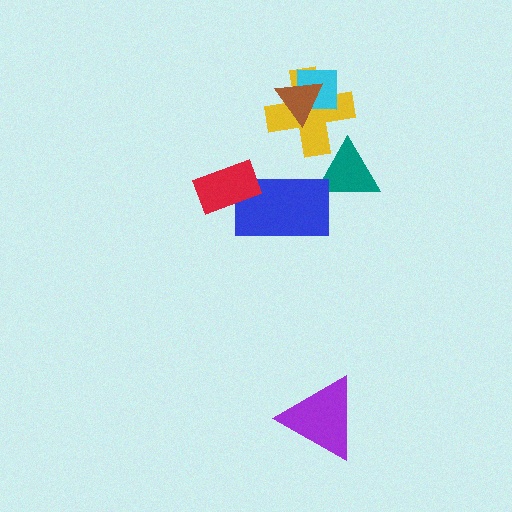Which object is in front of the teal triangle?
The blue rectangle is in front of the teal triangle.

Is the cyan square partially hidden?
Yes, it is partially covered by another shape.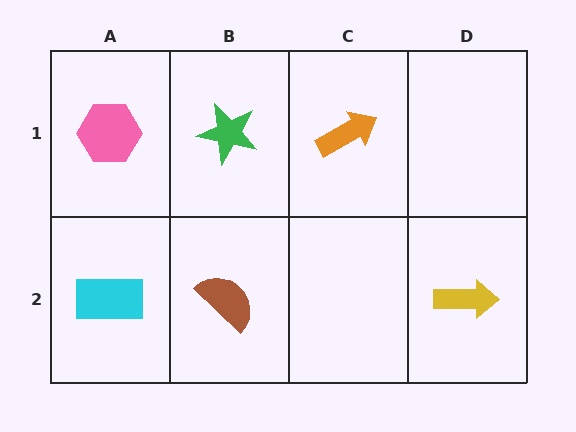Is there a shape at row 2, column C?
No, that cell is empty.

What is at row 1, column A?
A pink hexagon.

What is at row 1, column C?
An orange arrow.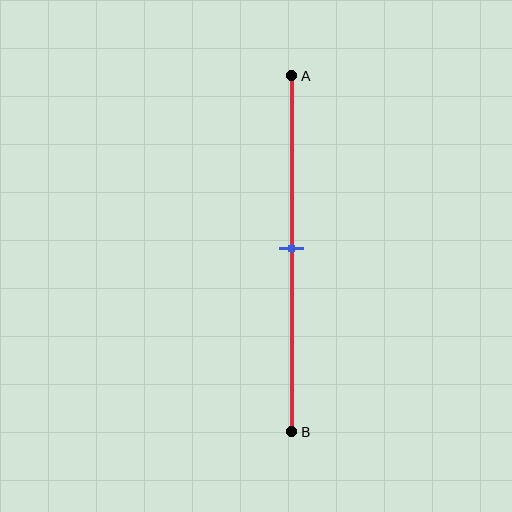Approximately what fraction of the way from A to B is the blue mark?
The blue mark is approximately 50% of the way from A to B.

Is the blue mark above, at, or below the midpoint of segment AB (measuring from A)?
The blue mark is approximately at the midpoint of segment AB.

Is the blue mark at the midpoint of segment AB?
Yes, the mark is approximately at the midpoint.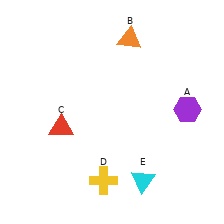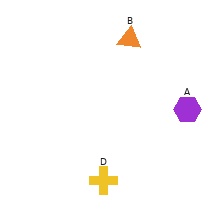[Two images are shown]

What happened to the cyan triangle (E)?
The cyan triangle (E) was removed in Image 2. It was in the bottom-right area of Image 1.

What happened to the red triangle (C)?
The red triangle (C) was removed in Image 2. It was in the bottom-left area of Image 1.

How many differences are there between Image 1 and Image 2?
There are 2 differences between the two images.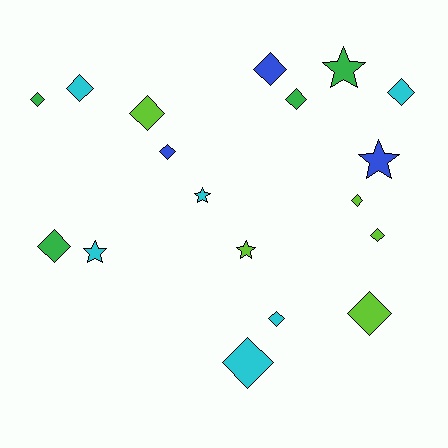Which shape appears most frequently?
Diamond, with 13 objects.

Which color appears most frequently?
Cyan, with 6 objects.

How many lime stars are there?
There is 1 lime star.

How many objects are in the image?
There are 18 objects.